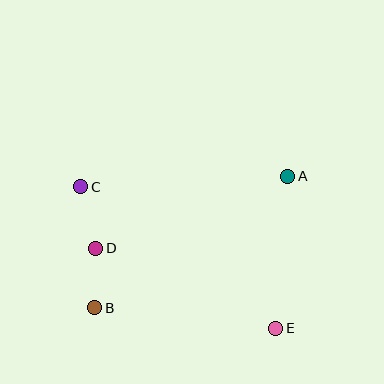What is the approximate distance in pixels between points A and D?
The distance between A and D is approximately 205 pixels.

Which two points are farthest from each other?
Points C and E are farthest from each other.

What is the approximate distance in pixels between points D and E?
The distance between D and E is approximately 197 pixels.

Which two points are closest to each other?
Points B and D are closest to each other.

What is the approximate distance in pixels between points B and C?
The distance between B and C is approximately 122 pixels.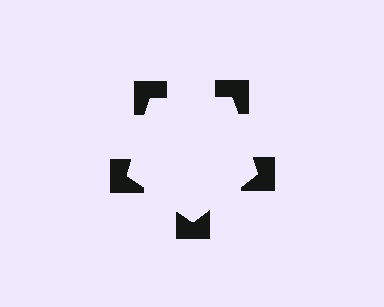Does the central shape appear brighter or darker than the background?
It typically appears slightly brighter than the background, even though no actual brightness change is drawn.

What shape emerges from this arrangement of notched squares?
An illusory pentagon — its edges are inferred from the aligned wedge cuts in the notched squares, not physically drawn.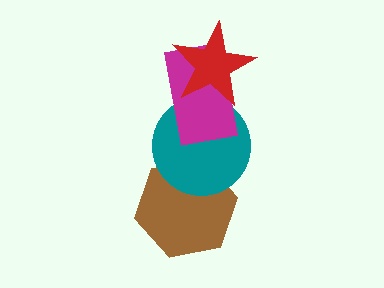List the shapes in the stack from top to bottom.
From top to bottom: the red star, the magenta rectangle, the teal circle, the brown hexagon.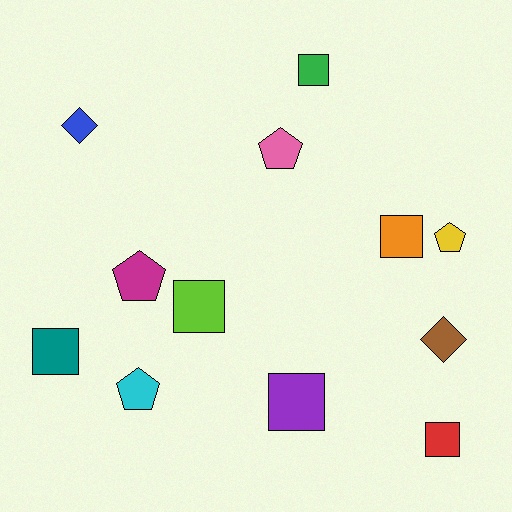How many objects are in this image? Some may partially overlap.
There are 12 objects.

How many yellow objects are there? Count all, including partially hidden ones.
There is 1 yellow object.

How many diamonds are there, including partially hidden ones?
There are 2 diamonds.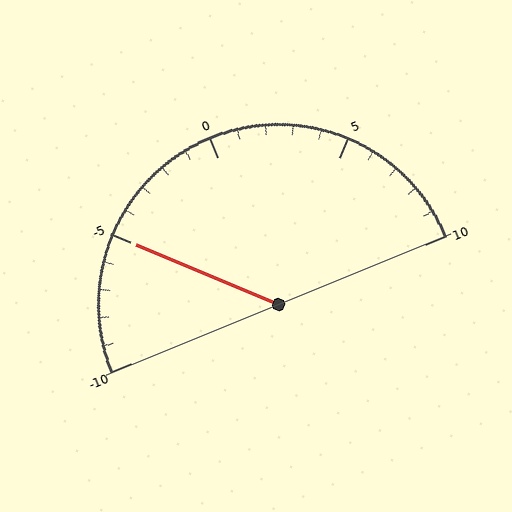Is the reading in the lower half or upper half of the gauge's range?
The reading is in the lower half of the range (-10 to 10).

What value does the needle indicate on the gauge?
The needle indicates approximately -5.